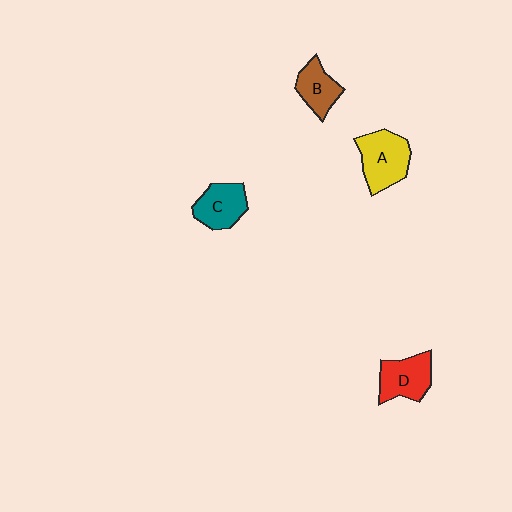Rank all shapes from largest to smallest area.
From largest to smallest: A (yellow), D (red), C (teal), B (brown).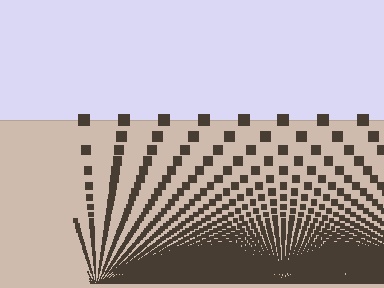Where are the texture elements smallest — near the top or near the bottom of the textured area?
Near the bottom.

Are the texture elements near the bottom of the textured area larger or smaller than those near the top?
Smaller. The gradient is inverted — elements near the bottom are smaller and denser.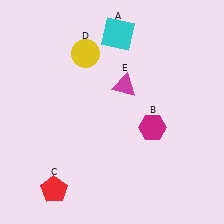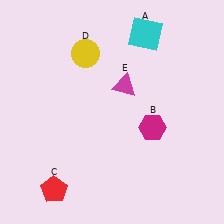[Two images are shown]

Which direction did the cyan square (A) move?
The cyan square (A) moved right.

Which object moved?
The cyan square (A) moved right.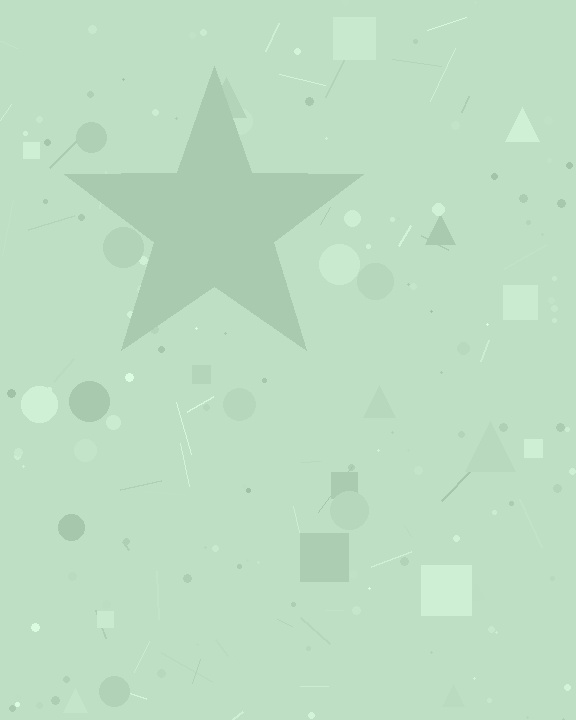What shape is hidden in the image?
A star is hidden in the image.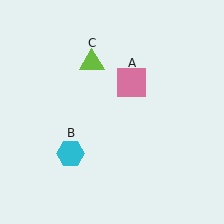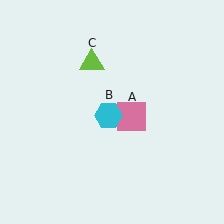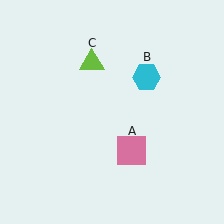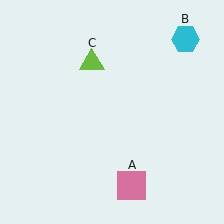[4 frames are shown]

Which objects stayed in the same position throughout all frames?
Lime triangle (object C) remained stationary.